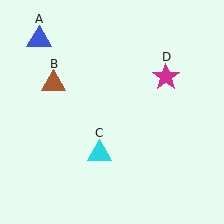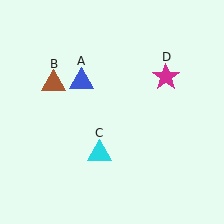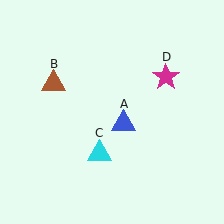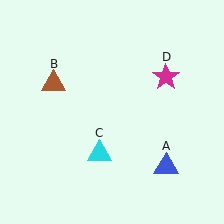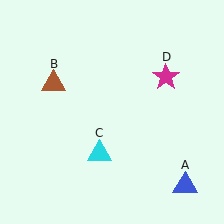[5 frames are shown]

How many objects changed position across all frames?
1 object changed position: blue triangle (object A).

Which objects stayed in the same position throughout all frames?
Brown triangle (object B) and cyan triangle (object C) and magenta star (object D) remained stationary.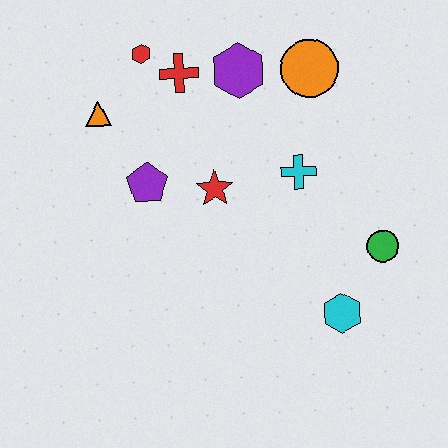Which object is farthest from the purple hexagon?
The cyan hexagon is farthest from the purple hexagon.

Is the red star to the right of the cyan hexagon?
No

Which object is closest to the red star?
The purple pentagon is closest to the red star.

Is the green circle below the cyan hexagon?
No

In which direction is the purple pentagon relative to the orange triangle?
The purple pentagon is below the orange triangle.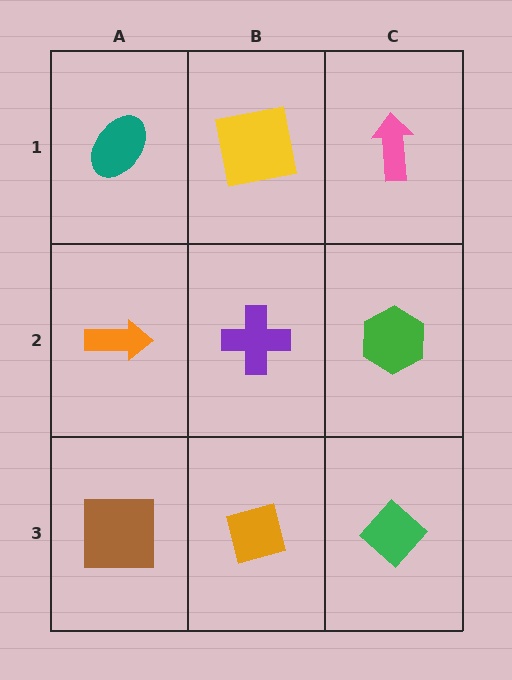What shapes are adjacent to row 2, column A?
A teal ellipse (row 1, column A), a brown square (row 3, column A), a purple cross (row 2, column B).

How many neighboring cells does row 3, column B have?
3.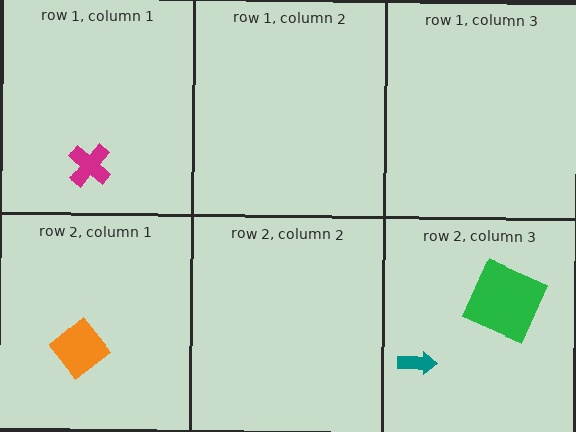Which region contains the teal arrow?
The row 2, column 3 region.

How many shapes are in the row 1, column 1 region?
1.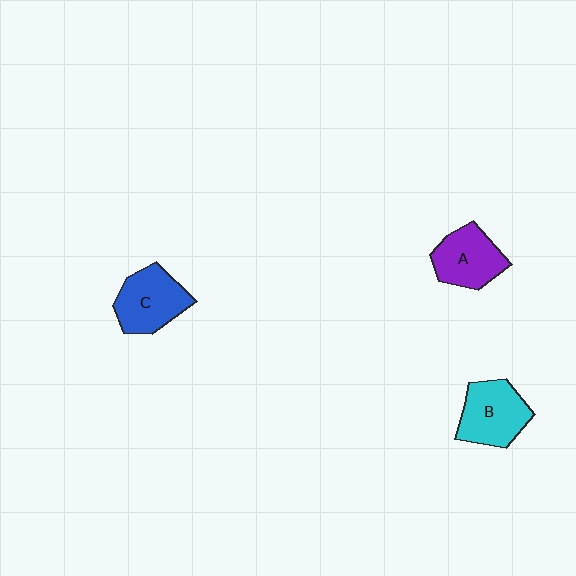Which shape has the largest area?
Shape B (cyan).